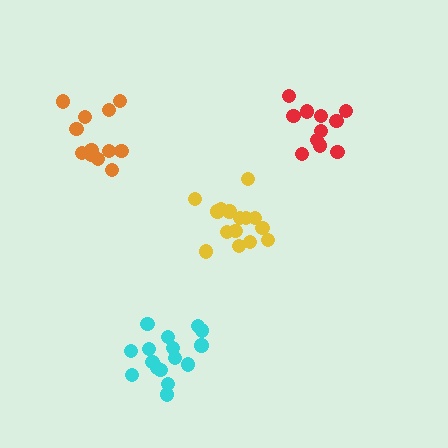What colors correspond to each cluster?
The clusters are colored: yellow, cyan, orange, red.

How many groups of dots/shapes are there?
There are 4 groups.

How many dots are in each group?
Group 1: 15 dots, Group 2: 16 dots, Group 3: 12 dots, Group 4: 11 dots (54 total).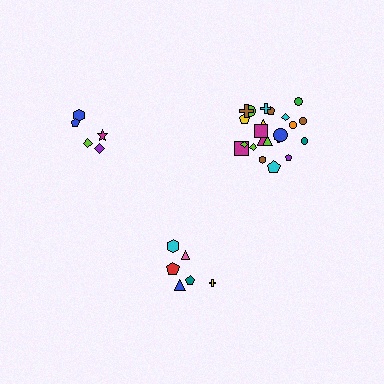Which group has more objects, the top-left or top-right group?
The top-right group.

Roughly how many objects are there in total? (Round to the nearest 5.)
Roughly 35 objects in total.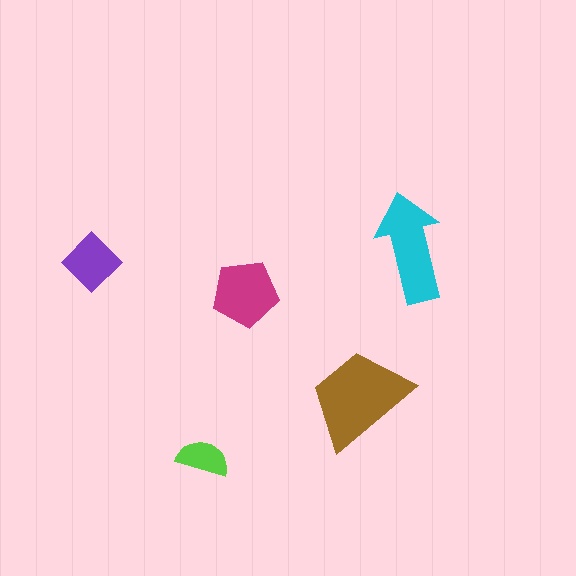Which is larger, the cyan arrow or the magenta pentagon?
The cyan arrow.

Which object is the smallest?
The lime semicircle.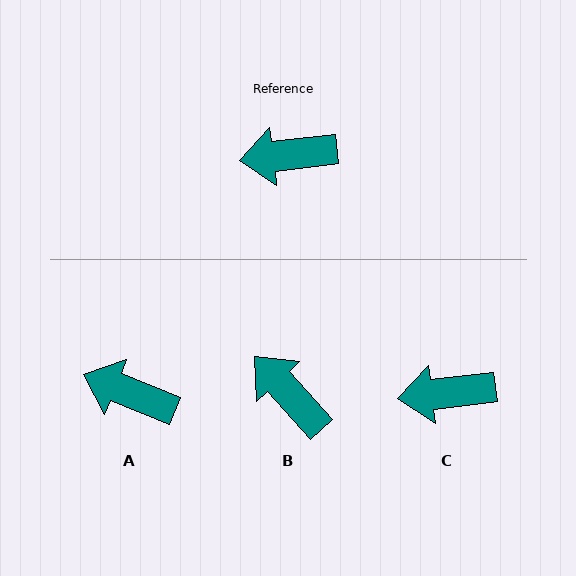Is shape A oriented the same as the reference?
No, it is off by about 29 degrees.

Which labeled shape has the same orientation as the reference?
C.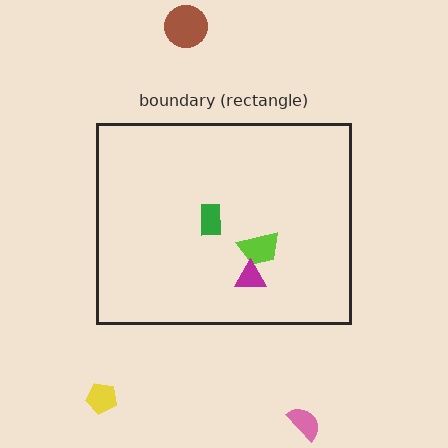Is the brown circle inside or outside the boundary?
Outside.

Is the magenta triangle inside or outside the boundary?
Inside.